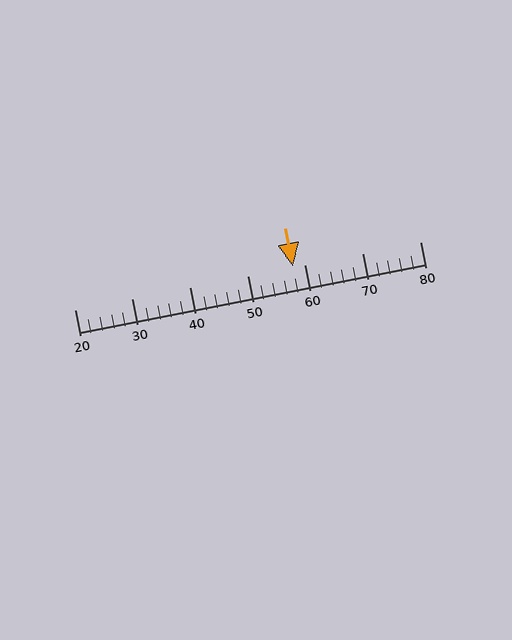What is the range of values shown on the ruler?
The ruler shows values from 20 to 80.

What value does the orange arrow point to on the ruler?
The orange arrow points to approximately 58.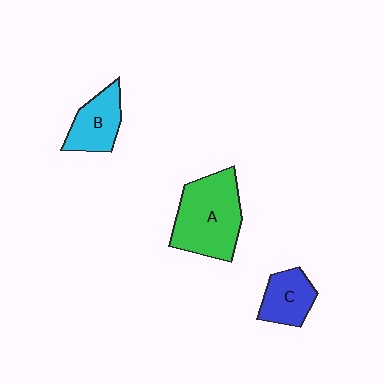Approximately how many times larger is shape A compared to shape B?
Approximately 1.8 times.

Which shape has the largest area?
Shape A (green).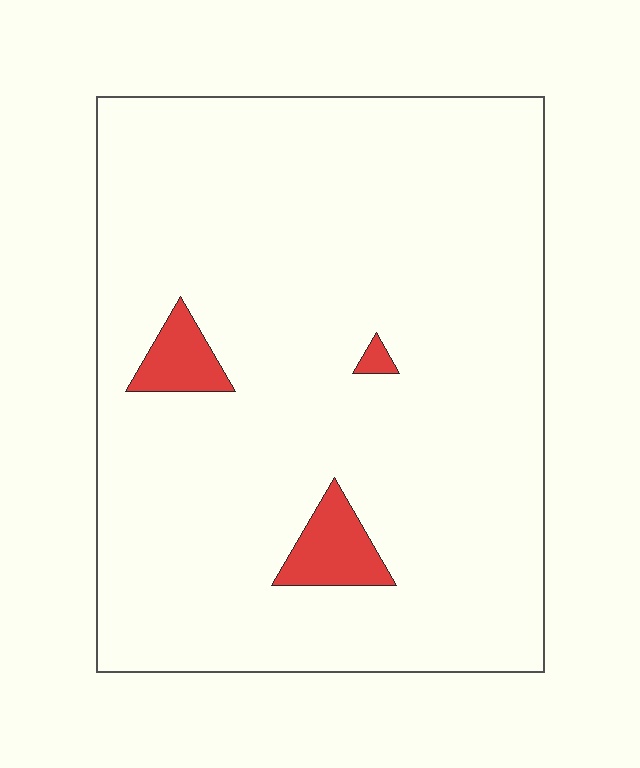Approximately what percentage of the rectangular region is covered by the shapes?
Approximately 5%.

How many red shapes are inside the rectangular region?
3.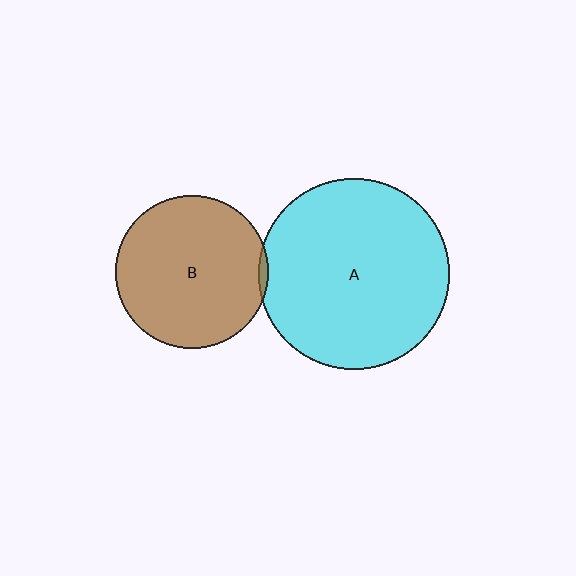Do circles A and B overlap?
Yes.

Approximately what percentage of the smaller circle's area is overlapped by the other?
Approximately 5%.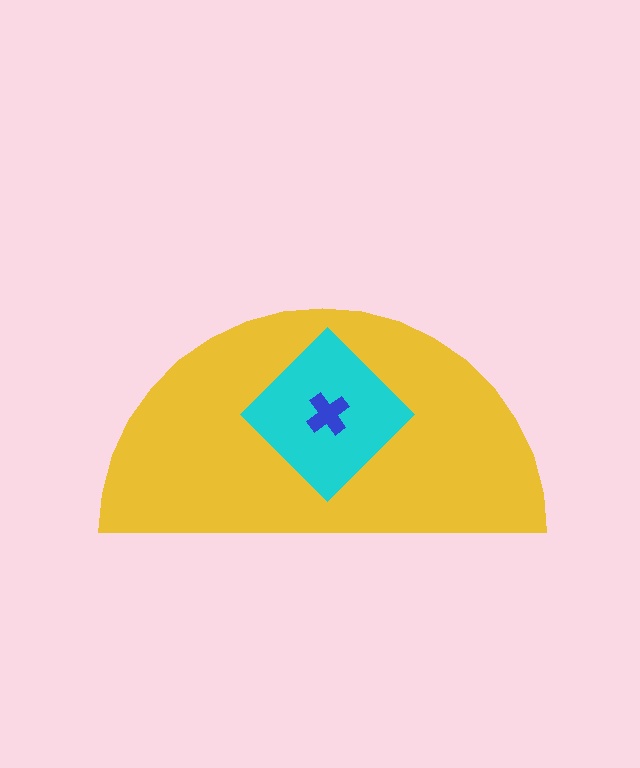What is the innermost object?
The blue cross.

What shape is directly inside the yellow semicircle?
The cyan diamond.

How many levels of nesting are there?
3.